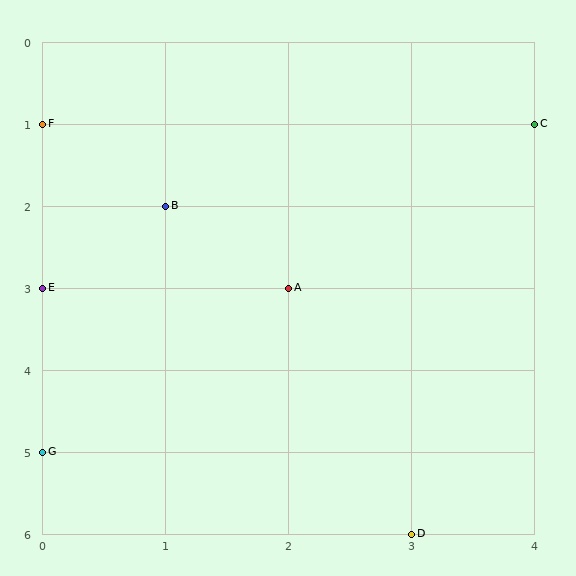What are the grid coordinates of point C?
Point C is at grid coordinates (4, 1).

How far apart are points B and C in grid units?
Points B and C are 3 columns and 1 row apart (about 3.2 grid units diagonally).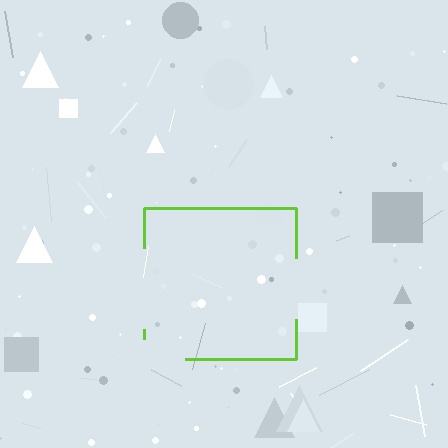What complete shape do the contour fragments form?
The contour fragments form a square.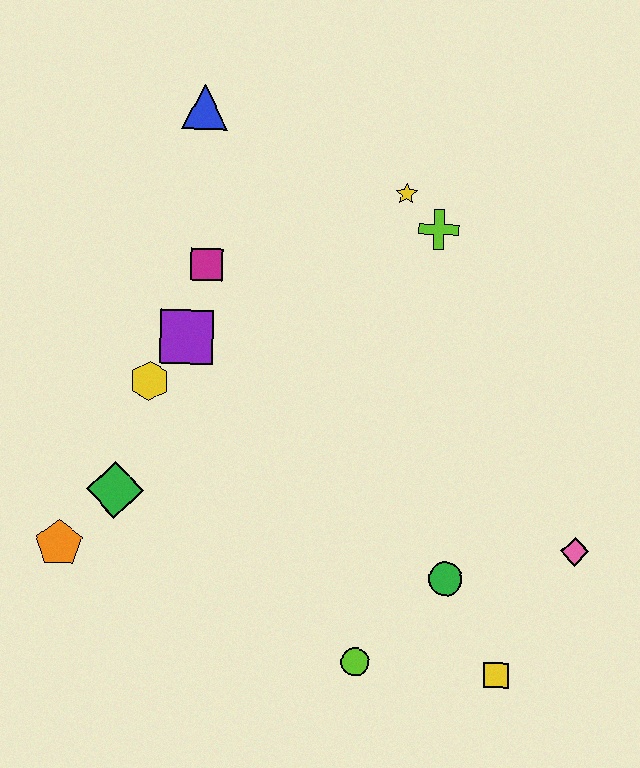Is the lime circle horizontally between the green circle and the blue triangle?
Yes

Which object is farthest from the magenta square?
The yellow square is farthest from the magenta square.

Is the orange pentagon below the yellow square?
No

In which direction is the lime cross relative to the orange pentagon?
The lime cross is to the right of the orange pentagon.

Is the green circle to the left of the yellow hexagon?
No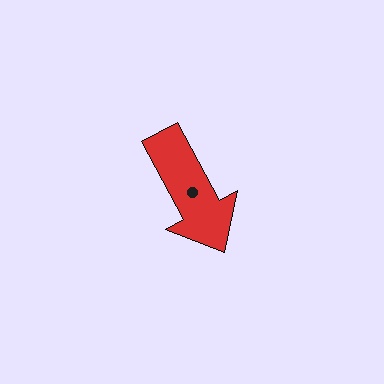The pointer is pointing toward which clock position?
Roughly 5 o'clock.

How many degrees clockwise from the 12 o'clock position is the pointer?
Approximately 151 degrees.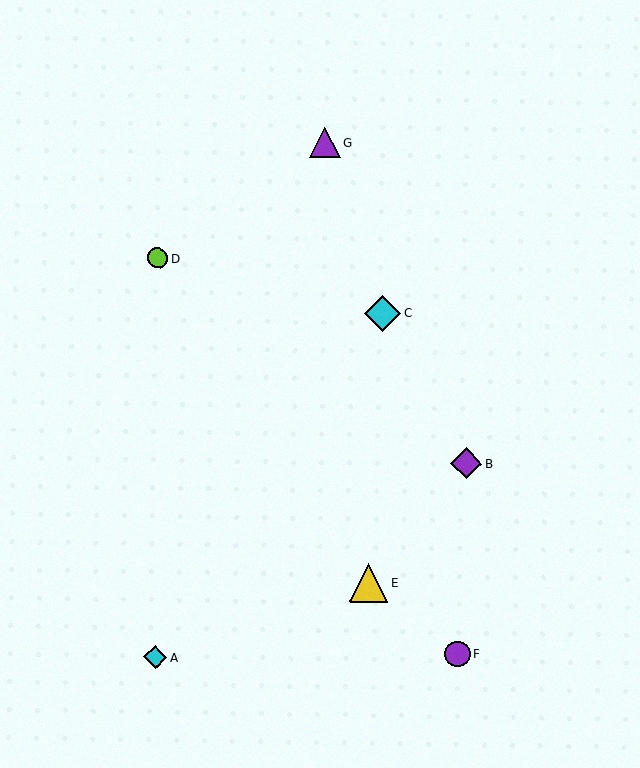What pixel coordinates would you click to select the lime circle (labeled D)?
Click at (158, 258) to select the lime circle D.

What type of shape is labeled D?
Shape D is a lime circle.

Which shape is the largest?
The yellow triangle (labeled E) is the largest.